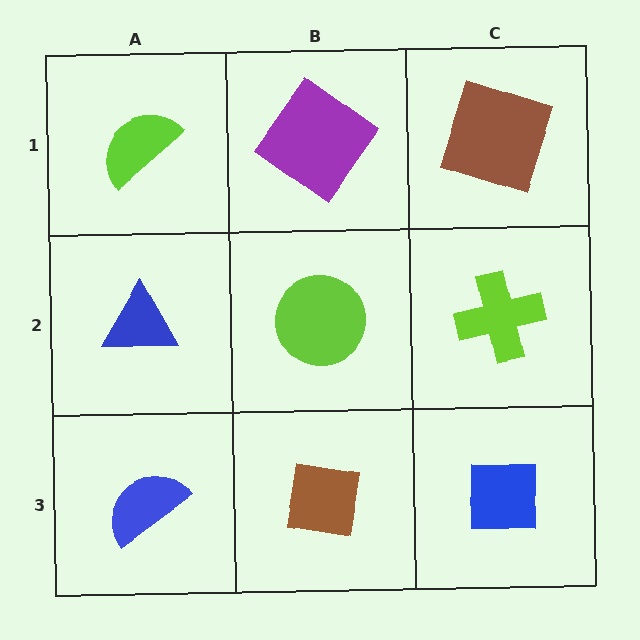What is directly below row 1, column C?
A lime cross.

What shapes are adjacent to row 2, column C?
A brown square (row 1, column C), a blue square (row 3, column C), a lime circle (row 2, column B).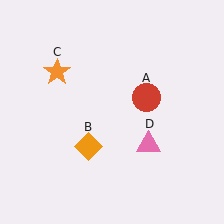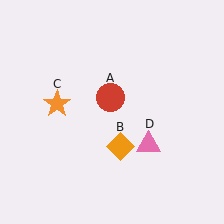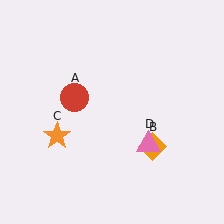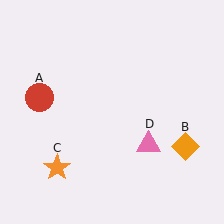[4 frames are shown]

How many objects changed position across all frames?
3 objects changed position: red circle (object A), orange diamond (object B), orange star (object C).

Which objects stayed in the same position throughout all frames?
Pink triangle (object D) remained stationary.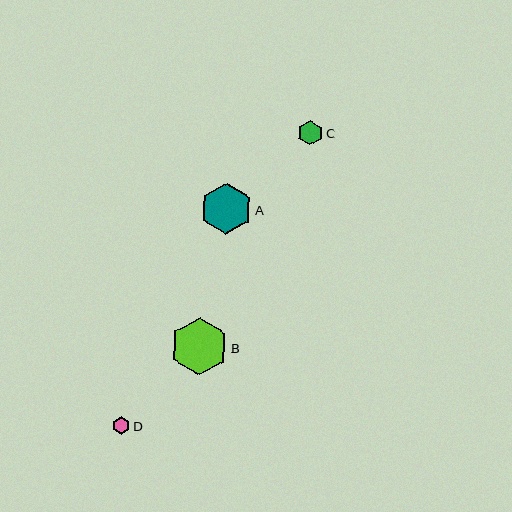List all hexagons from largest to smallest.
From largest to smallest: B, A, C, D.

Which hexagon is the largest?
Hexagon B is the largest with a size of approximately 57 pixels.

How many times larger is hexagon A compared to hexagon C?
Hexagon A is approximately 2.1 times the size of hexagon C.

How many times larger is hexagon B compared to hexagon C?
Hexagon B is approximately 2.3 times the size of hexagon C.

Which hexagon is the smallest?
Hexagon D is the smallest with a size of approximately 17 pixels.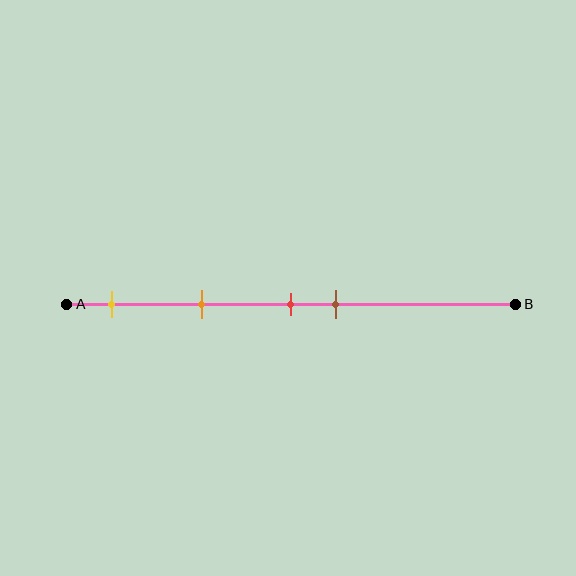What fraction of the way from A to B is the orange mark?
The orange mark is approximately 30% (0.3) of the way from A to B.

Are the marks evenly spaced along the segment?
No, the marks are not evenly spaced.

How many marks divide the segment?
There are 4 marks dividing the segment.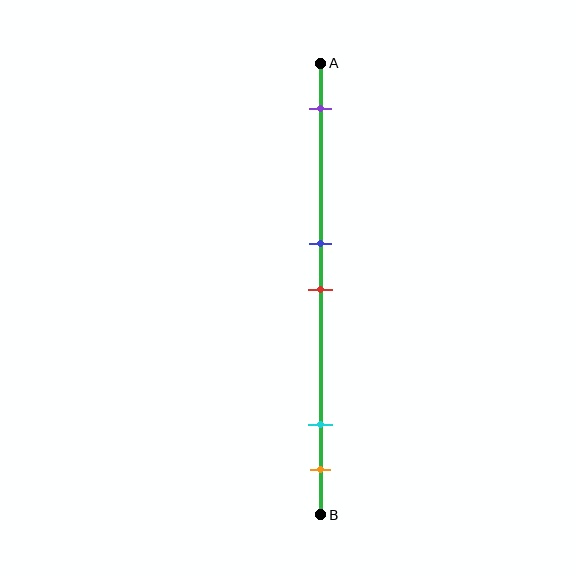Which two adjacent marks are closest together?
The blue and red marks are the closest adjacent pair.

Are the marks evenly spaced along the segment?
No, the marks are not evenly spaced.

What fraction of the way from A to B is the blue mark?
The blue mark is approximately 40% (0.4) of the way from A to B.